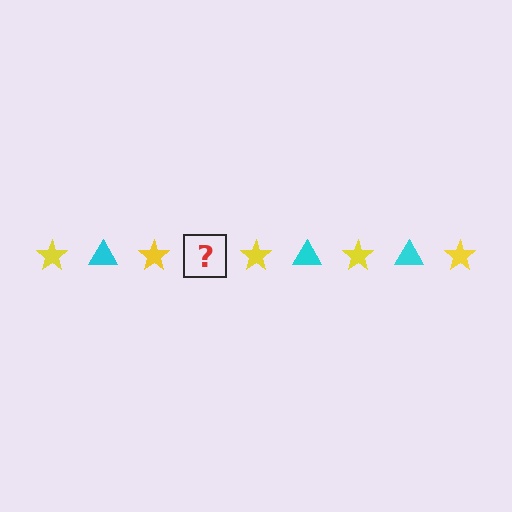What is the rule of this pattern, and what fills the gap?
The rule is that the pattern alternates between yellow star and cyan triangle. The gap should be filled with a cyan triangle.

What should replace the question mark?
The question mark should be replaced with a cyan triangle.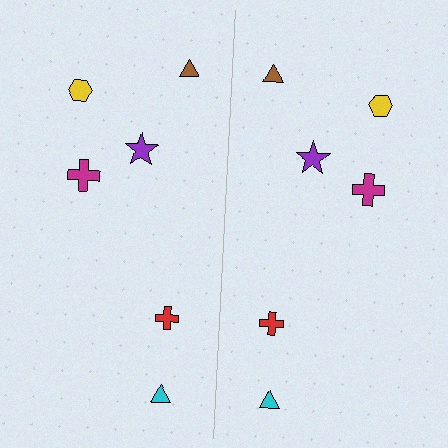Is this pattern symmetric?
Yes, this pattern has bilateral (reflection) symmetry.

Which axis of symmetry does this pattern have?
The pattern has a vertical axis of symmetry running through the center of the image.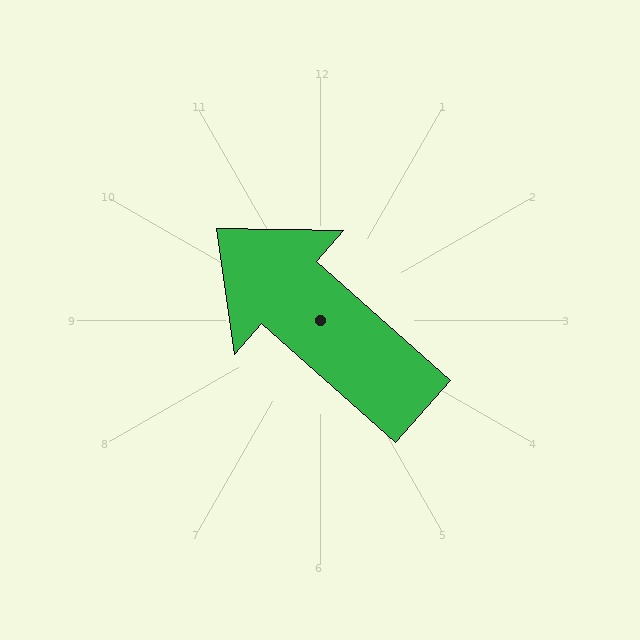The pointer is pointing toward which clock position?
Roughly 10 o'clock.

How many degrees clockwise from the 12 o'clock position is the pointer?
Approximately 312 degrees.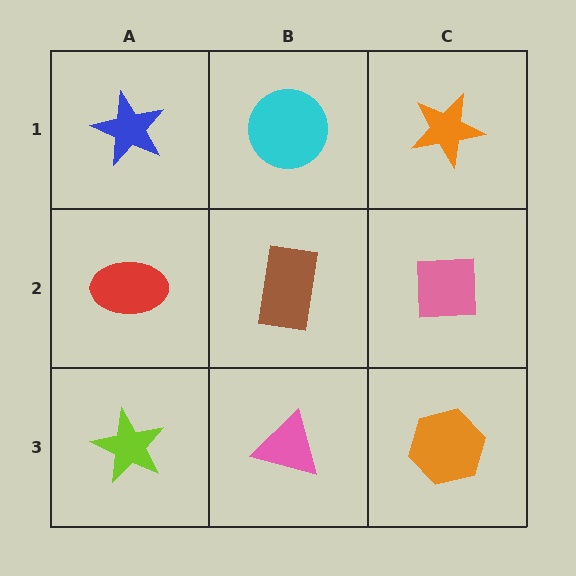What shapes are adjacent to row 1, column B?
A brown rectangle (row 2, column B), a blue star (row 1, column A), an orange star (row 1, column C).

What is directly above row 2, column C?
An orange star.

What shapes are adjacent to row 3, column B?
A brown rectangle (row 2, column B), a lime star (row 3, column A), an orange hexagon (row 3, column C).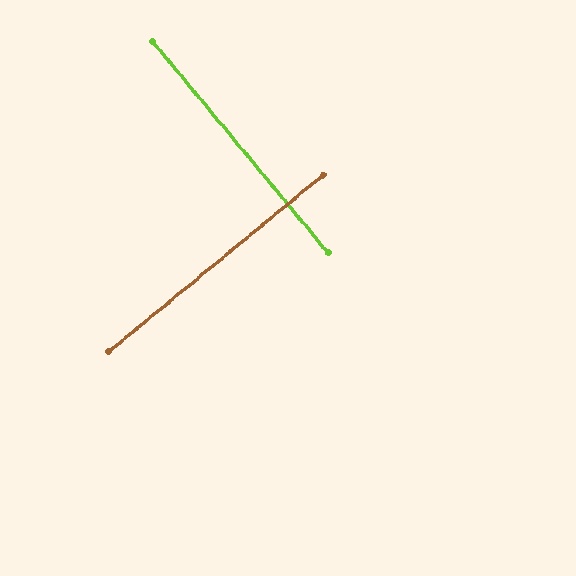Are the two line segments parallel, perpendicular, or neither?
Perpendicular — they meet at approximately 90°.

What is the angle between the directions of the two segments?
Approximately 90 degrees.